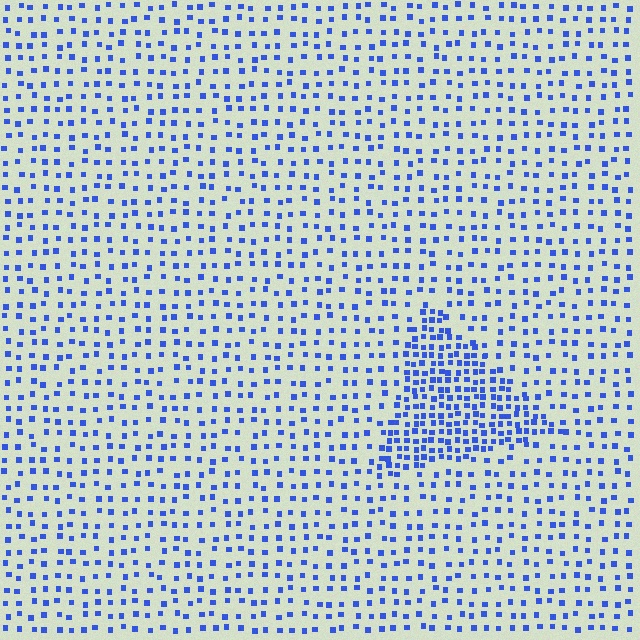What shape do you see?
I see a triangle.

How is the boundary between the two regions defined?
The boundary is defined by a change in element density (approximately 2.3x ratio). All elements are the same color, size, and shape.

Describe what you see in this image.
The image contains small blue elements arranged at two different densities. A triangle-shaped region is visible where the elements are more densely packed than the surrounding area.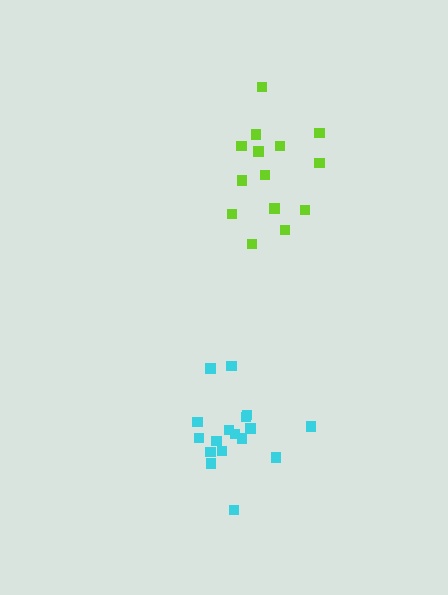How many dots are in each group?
Group 1: 14 dots, Group 2: 17 dots (31 total).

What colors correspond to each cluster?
The clusters are colored: lime, cyan.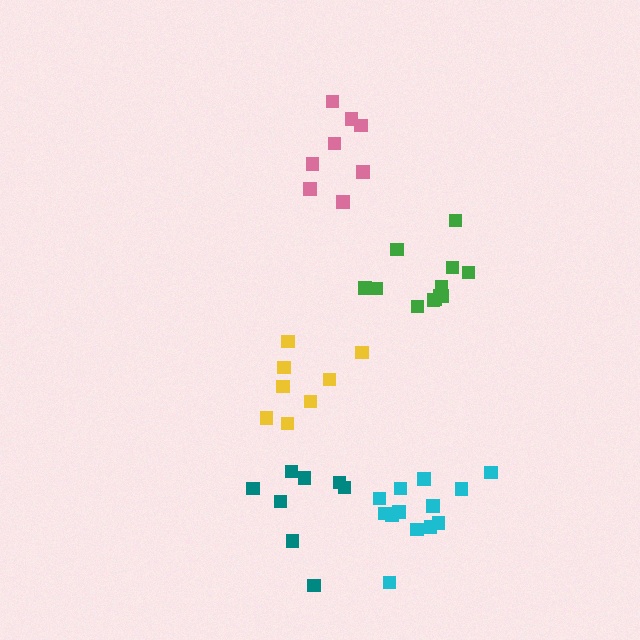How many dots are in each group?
Group 1: 12 dots, Group 2: 8 dots, Group 3: 13 dots, Group 4: 8 dots, Group 5: 8 dots (49 total).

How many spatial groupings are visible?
There are 5 spatial groupings.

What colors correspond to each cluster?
The clusters are colored: green, yellow, cyan, teal, pink.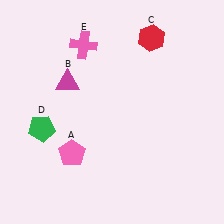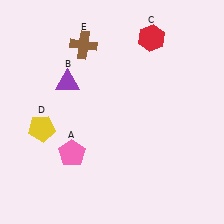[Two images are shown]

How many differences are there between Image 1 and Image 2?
There are 3 differences between the two images.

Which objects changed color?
B changed from magenta to purple. D changed from green to yellow. E changed from pink to brown.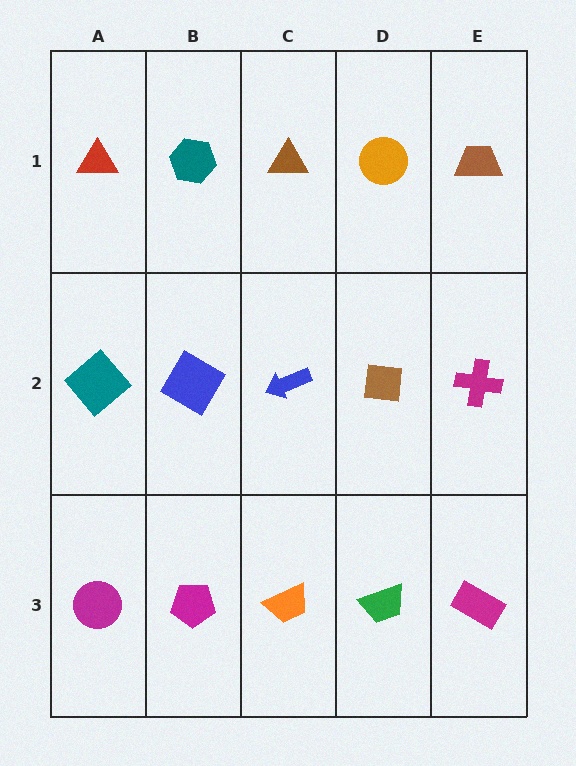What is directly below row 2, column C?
An orange trapezoid.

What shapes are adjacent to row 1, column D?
A brown square (row 2, column D), a brown triangle (row 1, column C), a brown trapezoid (row 1, column E).